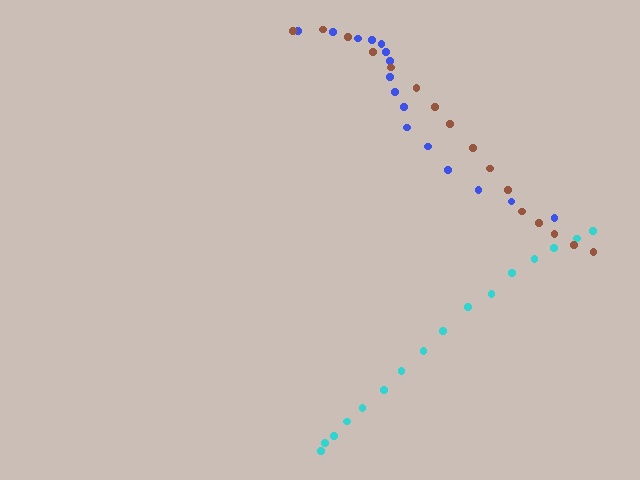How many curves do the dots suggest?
There are 3 distinct paths.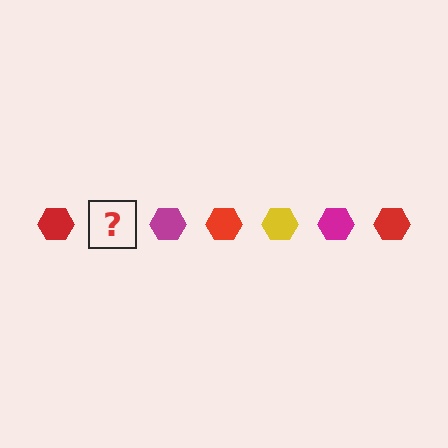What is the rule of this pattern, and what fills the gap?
The rule is that the pattern cycles through red, yellow, magenta hexagons. The gap should be filled with a yellow hexagon.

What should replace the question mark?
The question mark should be replaced with a yellow hexagon.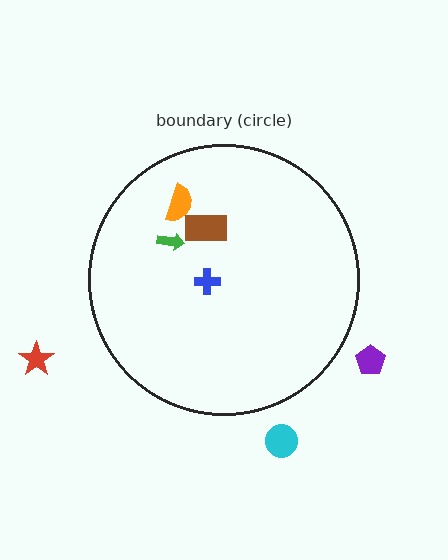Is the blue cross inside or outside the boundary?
Inside.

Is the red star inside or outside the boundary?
Outside.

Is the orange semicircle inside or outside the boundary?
Inside.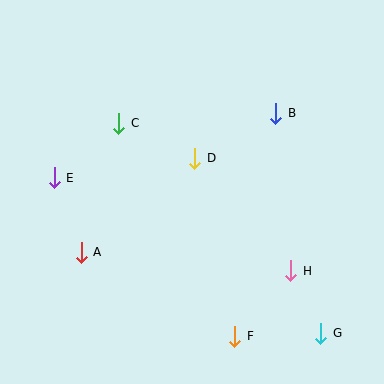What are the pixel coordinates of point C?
Point C is at (119, 123).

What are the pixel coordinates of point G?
Point G is at (321, 333).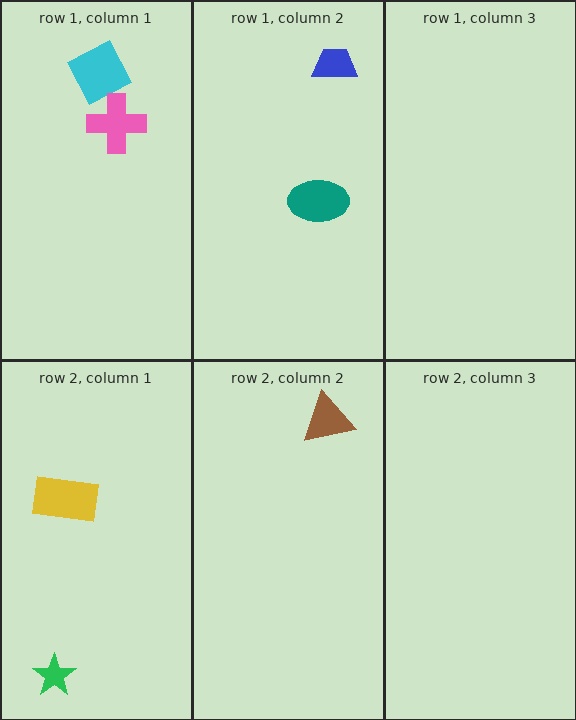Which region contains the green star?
The row 2, column 1 region.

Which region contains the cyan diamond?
The row 1, column 1 region.